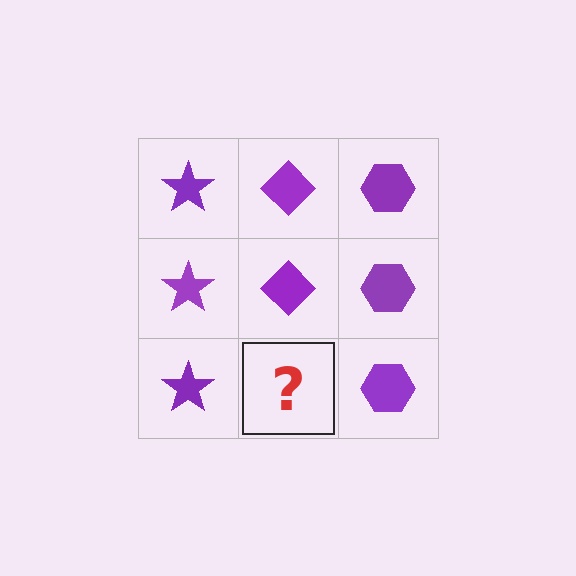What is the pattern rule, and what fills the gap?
The rule is that each column has a consistent shape. The gap should be filled with a purple diamond.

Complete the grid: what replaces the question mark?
The question mark should be replaced with a purple diamond.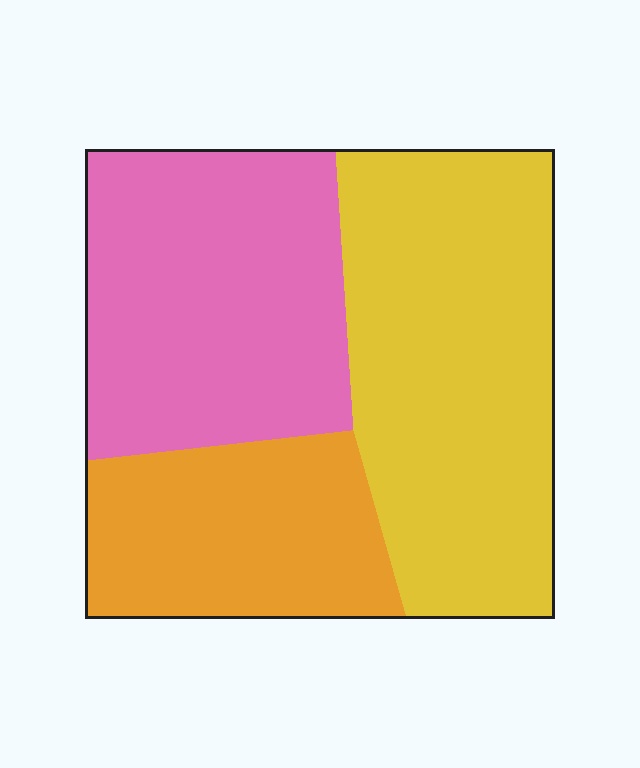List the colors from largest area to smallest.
From largest to smallest: yellow, pink, orange.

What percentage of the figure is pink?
Pink takes up about one third (1/3) of the figure.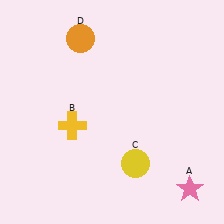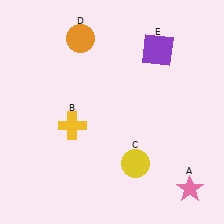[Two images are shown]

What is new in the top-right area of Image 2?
A purple square (E) was added in the top-right area of Image 2.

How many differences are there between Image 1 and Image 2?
There is 1 difference between the two images.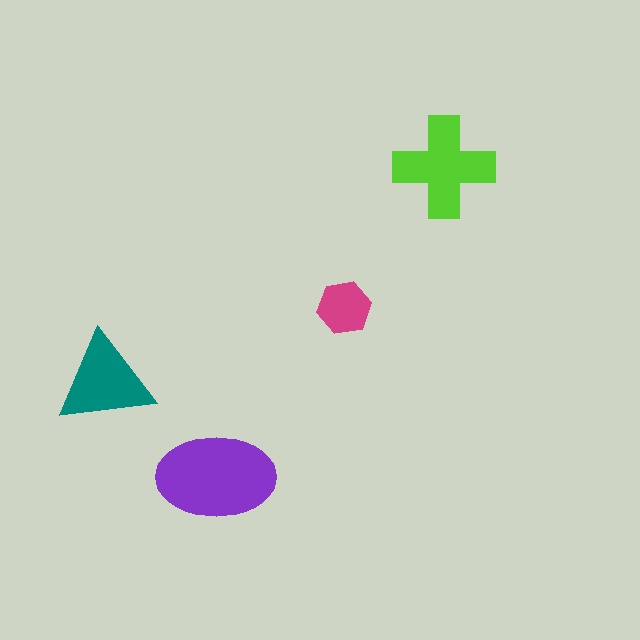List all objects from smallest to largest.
The magenta hexagon, the teal triangle, the lime cross, the purple ellipse.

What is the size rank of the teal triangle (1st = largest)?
3rd.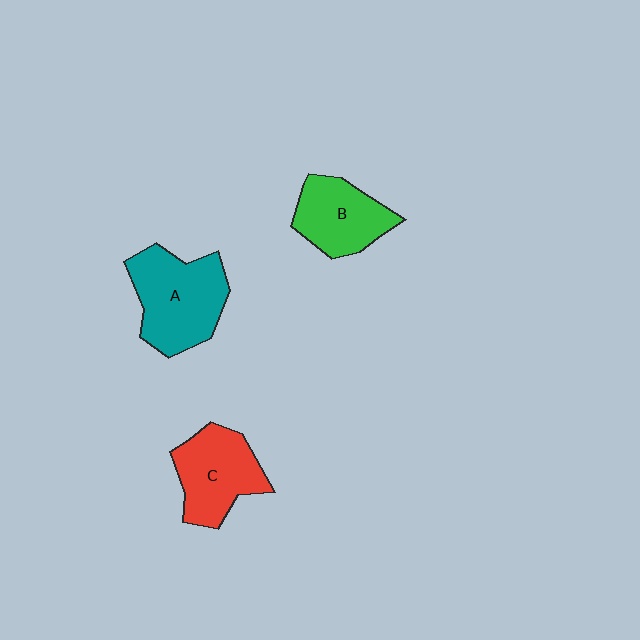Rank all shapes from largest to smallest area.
From largest to smallest: A (teal), C (red), B (green).